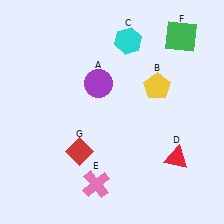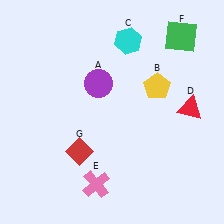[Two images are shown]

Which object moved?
The red triangle (D) moved up.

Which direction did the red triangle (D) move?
The red triangle (D) moved up.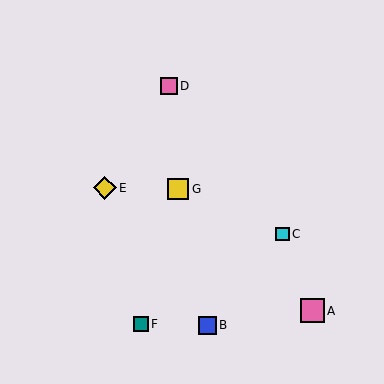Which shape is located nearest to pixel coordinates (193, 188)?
The yellow square (labeled G) at (178, 189) is nearest to that location.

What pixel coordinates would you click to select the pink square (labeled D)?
Click at (169, 86) to select the pink square D.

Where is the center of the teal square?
The center of the teal square is at (141, 324).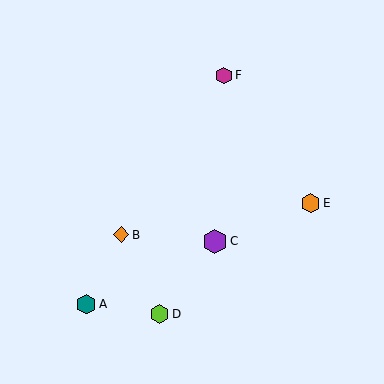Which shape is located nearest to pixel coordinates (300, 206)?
The orange hexagon (labeled E) at (311, 203) is nearest to that location.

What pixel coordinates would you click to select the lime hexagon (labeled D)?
Click at (159, 314) to select the lime hexagon D.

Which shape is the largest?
The purple hexagon (labeled C) is the largest.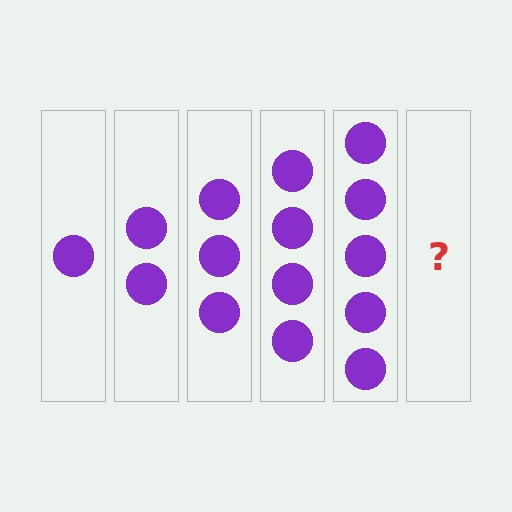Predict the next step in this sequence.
The next step is 6 circles.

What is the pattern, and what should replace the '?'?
The pattern is that each step adds one more circle. The '?' should be 6 circles.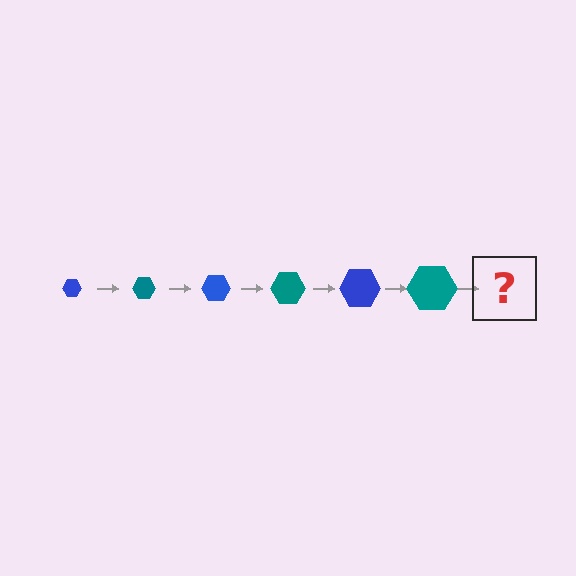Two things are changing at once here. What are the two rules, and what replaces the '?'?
The two rules are that the hexagon grows larger each step and the color cycles through blue and teal. The '?' should be a blue hexagon, larger than the previous one.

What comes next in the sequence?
The next element should be a blue hexagon, larger than the previous one.